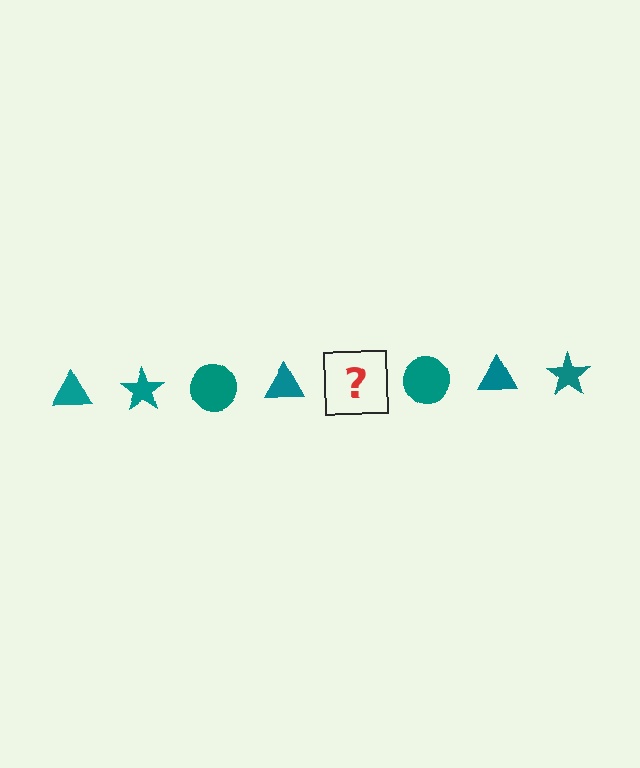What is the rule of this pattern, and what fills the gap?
The rule is that the pattern cycles through triangle, star, circle shapes in teal. The gap should be filled with a teal star.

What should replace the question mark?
The question mark should be replaced with a teal star.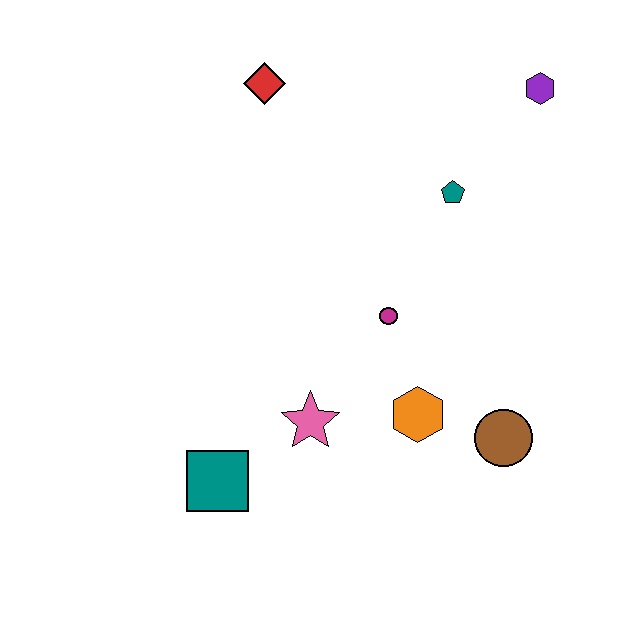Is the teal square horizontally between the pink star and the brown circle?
No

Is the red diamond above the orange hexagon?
Yes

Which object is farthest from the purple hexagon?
The teal square is farthest from the purple hexagon.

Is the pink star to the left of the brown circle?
Yes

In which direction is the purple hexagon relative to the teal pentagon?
The purple hexagon is above the teal pentagon.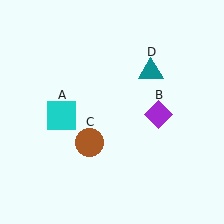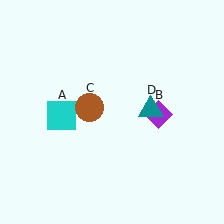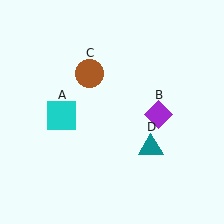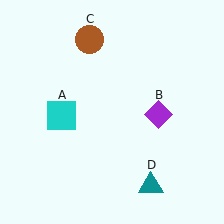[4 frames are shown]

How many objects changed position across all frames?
2 objects changed position: brown circle (object C), teal triangle (object D).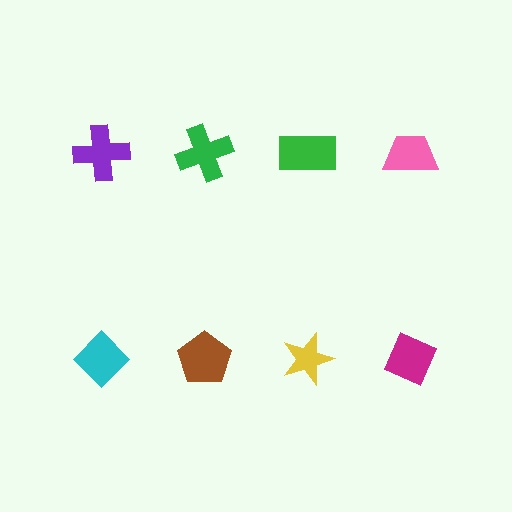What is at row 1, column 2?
A green cross.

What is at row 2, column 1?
A cyan diamond.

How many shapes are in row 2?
4 shapes.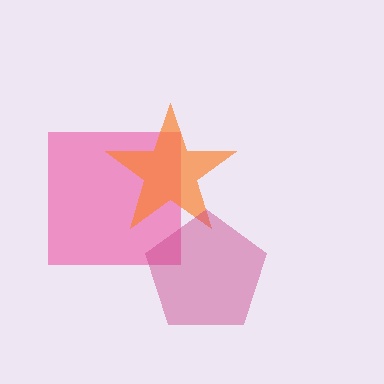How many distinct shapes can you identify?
There are 3 distinct shapes: a pink square, an orange star, a magenta pentagon.